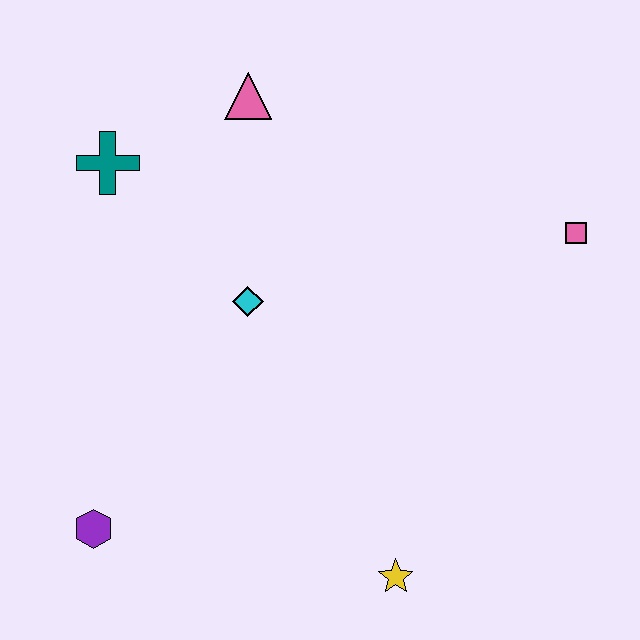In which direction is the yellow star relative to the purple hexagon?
The yellow star is to the right of the purple hexagon.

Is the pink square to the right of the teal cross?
Yes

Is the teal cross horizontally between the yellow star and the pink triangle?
No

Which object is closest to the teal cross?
The pink triangle is closest to the teal cross.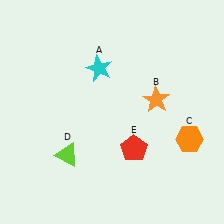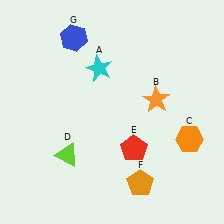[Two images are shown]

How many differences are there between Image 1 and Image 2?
There are 2 differences between the two images.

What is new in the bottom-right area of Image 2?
An orange pentagon (F) was added in the bottom-right area of Image 2.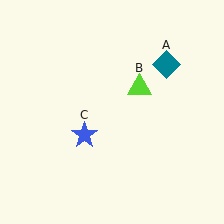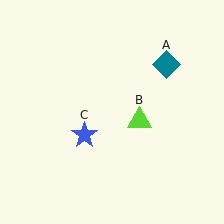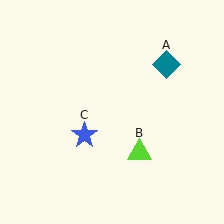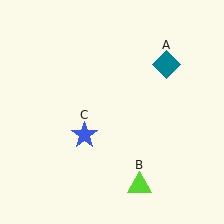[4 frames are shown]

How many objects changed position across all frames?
1 object changed position: lime triangle (object B).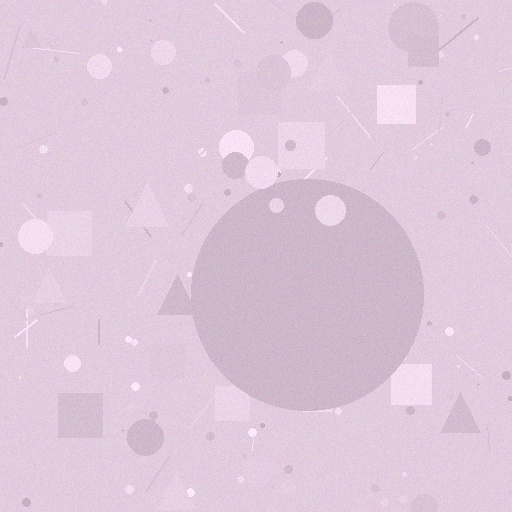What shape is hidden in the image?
A circle is hidden in the image.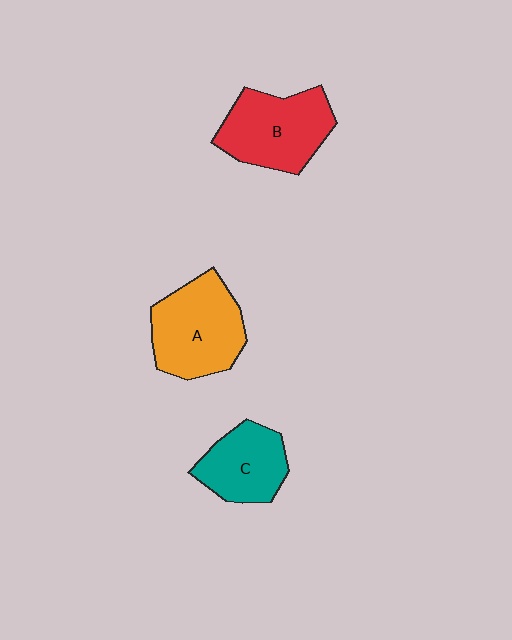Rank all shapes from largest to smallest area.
From largest to smallest: A (orange), B (red), C (teal).